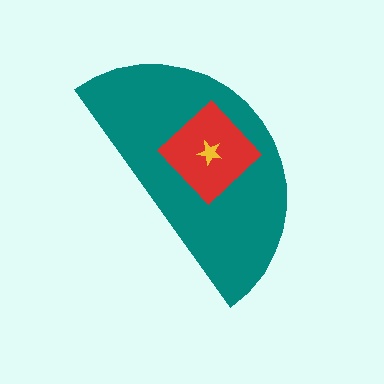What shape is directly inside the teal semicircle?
The red diamond.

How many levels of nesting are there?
3.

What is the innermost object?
The yellow star.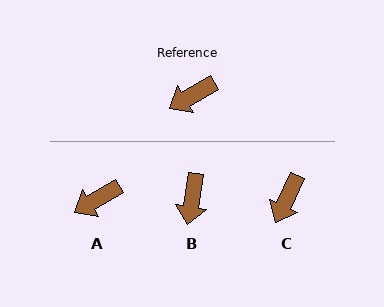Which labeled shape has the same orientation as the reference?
A.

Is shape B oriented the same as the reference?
No, it is off by about 51 degrees.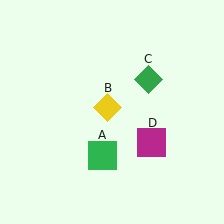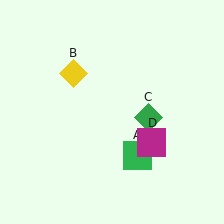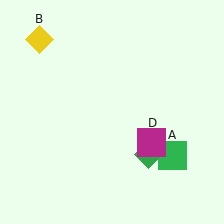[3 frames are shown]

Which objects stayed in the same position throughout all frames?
Magenta square (object D) remained stationary.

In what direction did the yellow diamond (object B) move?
The yellow diamond (object B) moved up and to the left.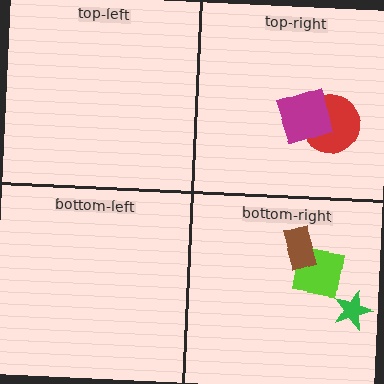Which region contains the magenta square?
The top-right region.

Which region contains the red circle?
The top-right region.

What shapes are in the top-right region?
The orange arrow, the red circle, the magenta square.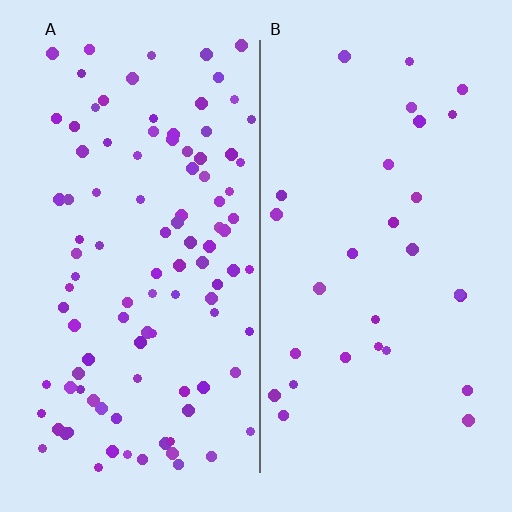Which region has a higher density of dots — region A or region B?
A (the left).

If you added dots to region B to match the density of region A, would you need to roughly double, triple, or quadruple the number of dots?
Approximately triple.